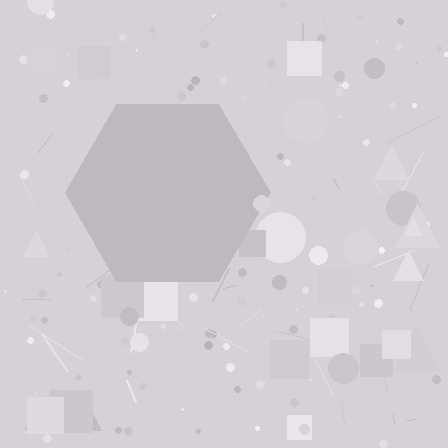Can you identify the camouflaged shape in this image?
The camouflaged shape is a hexagon.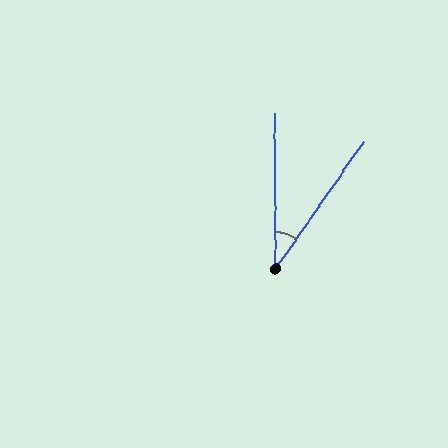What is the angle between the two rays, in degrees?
Approximately 35 degrees.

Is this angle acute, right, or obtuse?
It is acute.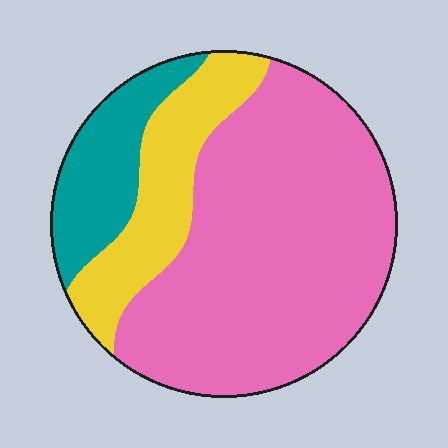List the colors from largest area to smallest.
From largest to smallest: pink, yellow, teal.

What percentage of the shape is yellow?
Yellow takes up less than a quarter of the shape.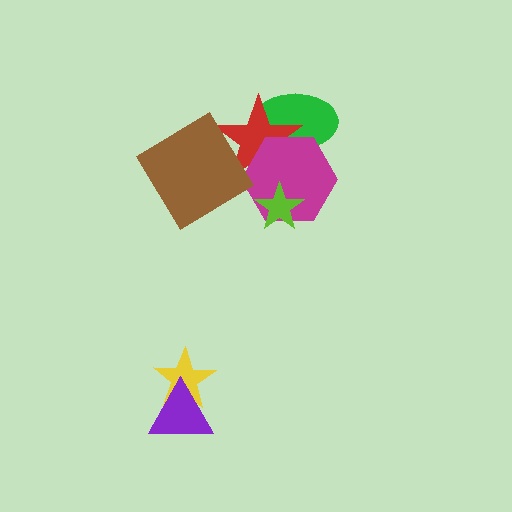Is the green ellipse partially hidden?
Yes, it is partially covered by another shape.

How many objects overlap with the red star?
3 objects overlap with the red star.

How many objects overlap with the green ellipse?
2 objects overlap with the green ellipse.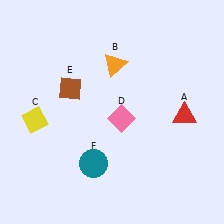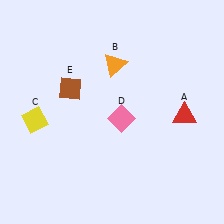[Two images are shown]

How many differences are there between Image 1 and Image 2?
There is 1 difference between the two images.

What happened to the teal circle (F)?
The teal circle (F) was removed in Image 2. It was in the bottom-left area of Image 1.